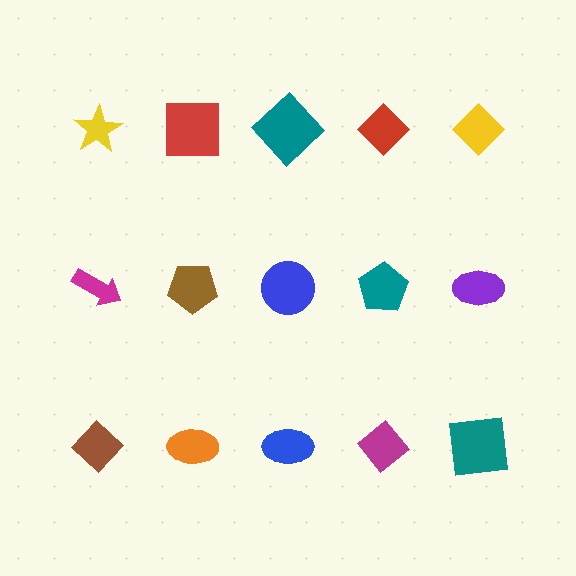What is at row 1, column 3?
A teal diamond.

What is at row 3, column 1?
A brown diamond.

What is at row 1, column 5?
A yellow diamond.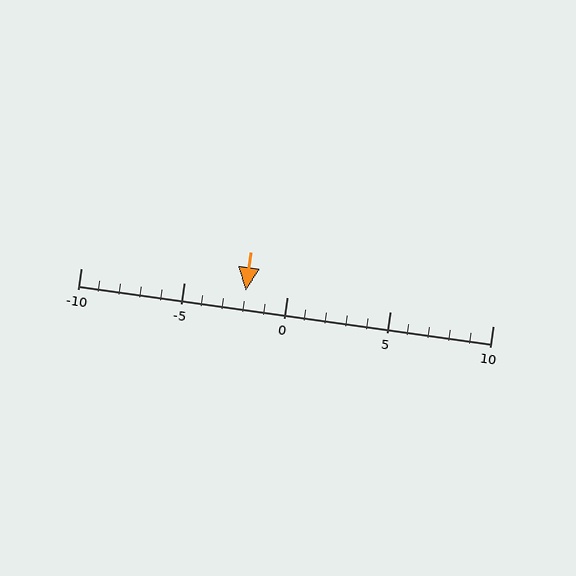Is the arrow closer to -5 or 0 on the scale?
The arrow is closer to 0.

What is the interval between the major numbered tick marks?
The major tick marks are spaced 5 units apart.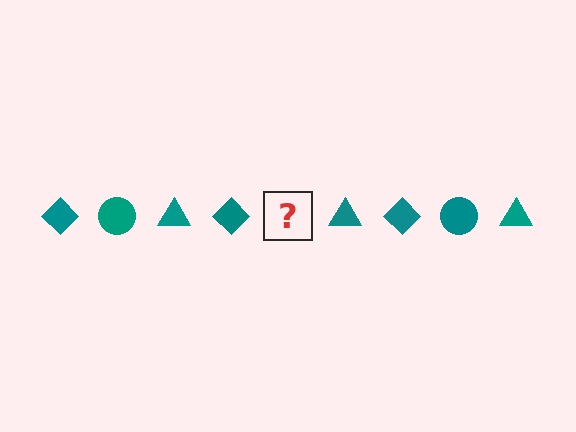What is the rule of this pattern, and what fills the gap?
The rule is that the pattern cycles through diamond, circle, triangle shapes in teal. The gap should be filled with a teal circle.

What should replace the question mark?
The question mark should be replaced with a teal circle.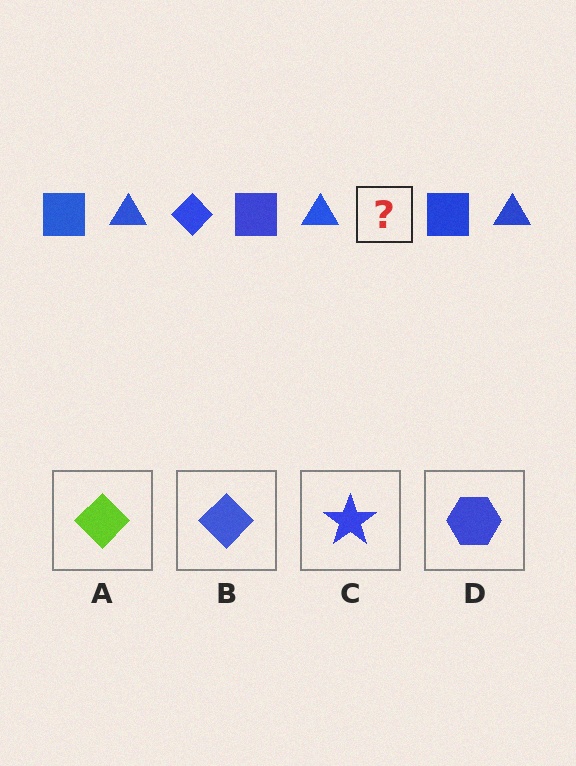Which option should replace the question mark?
Option B.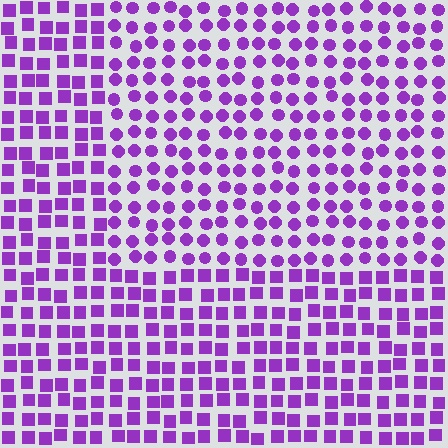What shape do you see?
I see a rectangle.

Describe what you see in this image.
The image is filled with small purple elements arranged in a uniform grid. A rectangle-shaped region contains circles, while the surrounding area contains squares. The boundary is defined purely by the change in element shape.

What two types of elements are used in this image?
The image uses circles inside the rectangle region and squares outside it.